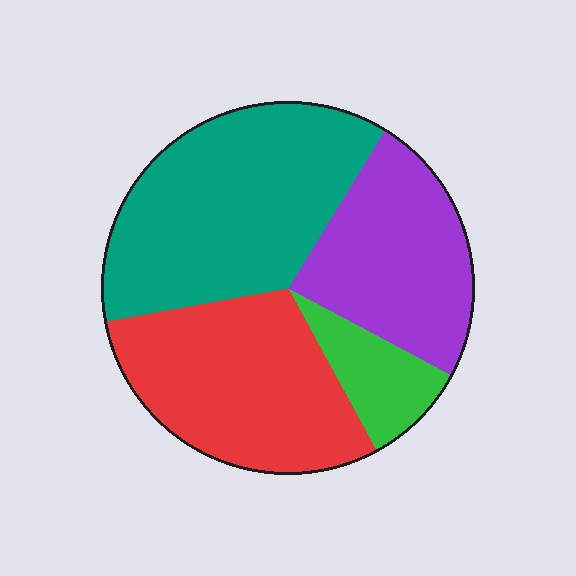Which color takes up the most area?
Teal, at roughly 35%.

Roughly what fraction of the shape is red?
Red takes up about one third (1/3) of the shape.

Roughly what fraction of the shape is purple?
Purple takes up about one quarter (1/4) of the shape.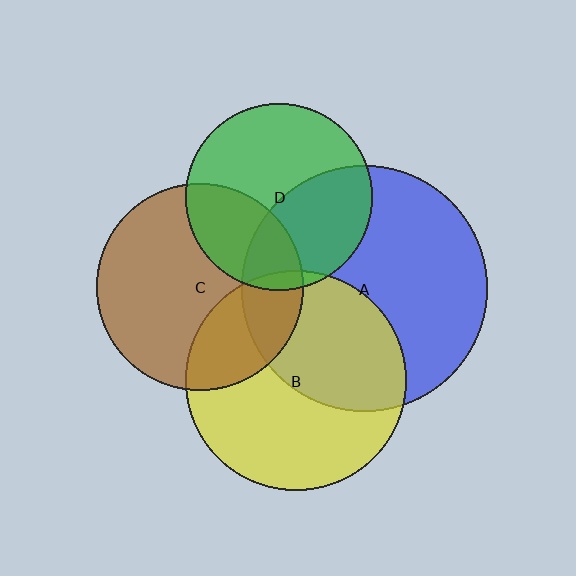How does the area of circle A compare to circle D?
Approximately 1.7 times.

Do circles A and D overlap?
Yes.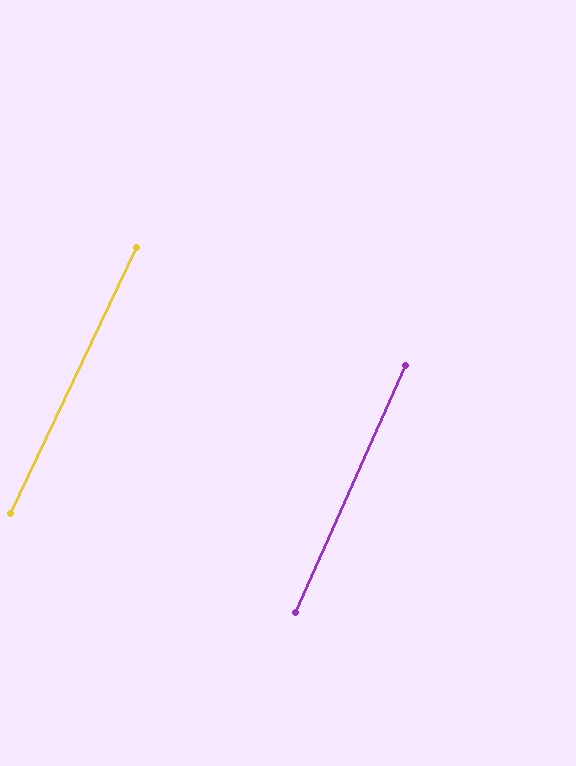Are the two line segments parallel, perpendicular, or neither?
Parallel — their directions differ by only 1.4°.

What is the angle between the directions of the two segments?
Approximately 1 degree.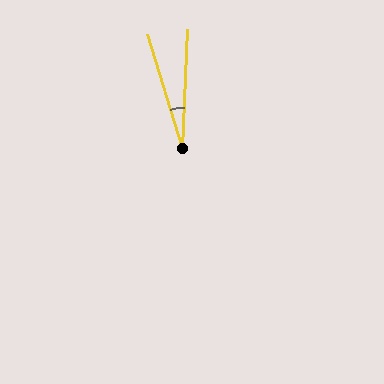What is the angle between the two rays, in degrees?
Approximately 20 degrees.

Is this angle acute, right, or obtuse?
It is acute.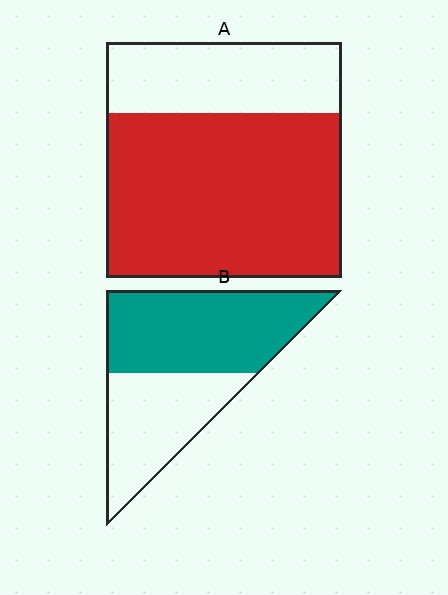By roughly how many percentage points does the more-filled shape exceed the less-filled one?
By roughly 10 percentage points (A over B).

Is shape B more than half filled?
Yes.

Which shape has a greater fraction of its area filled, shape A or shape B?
Shape A.